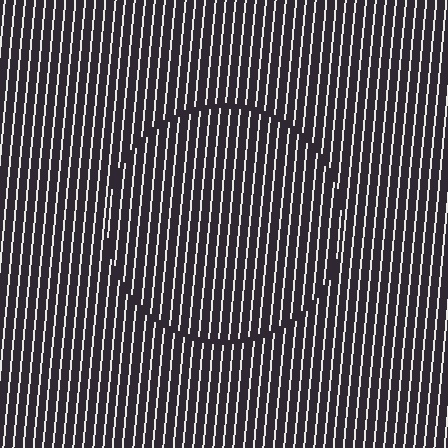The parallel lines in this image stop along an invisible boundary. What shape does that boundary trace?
An illusory circle. The interior of the shape contains the same grating, shifted by half a period — the contour is defined by the phase discontinuity where line-ends from the inner and outer gratings abut.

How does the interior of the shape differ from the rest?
The interior of the shape contains the same grating, shifted by half a period — the contour is defined by the phase discontinuity where line-ends from the inner and outer gratings abut.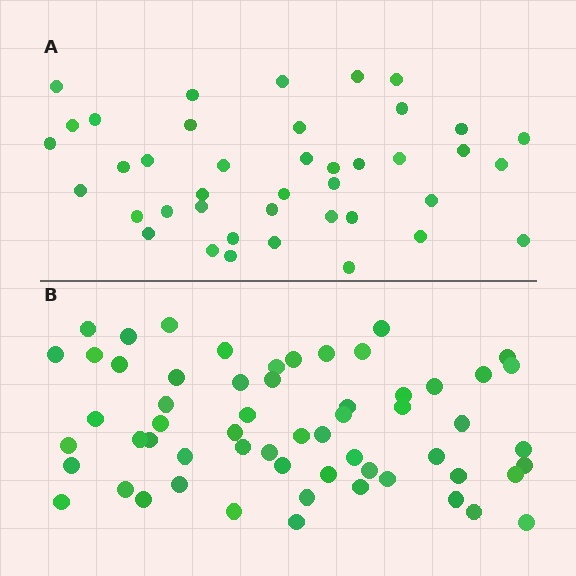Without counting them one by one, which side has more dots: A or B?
Region B (the bottom region) has more dots.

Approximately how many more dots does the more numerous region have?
Region B has approximately 20 more dots than region A.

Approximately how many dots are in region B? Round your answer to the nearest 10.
About 60 dots. (The exact count is 59, which rounds to 60.)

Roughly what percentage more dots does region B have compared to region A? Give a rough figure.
About 45% more.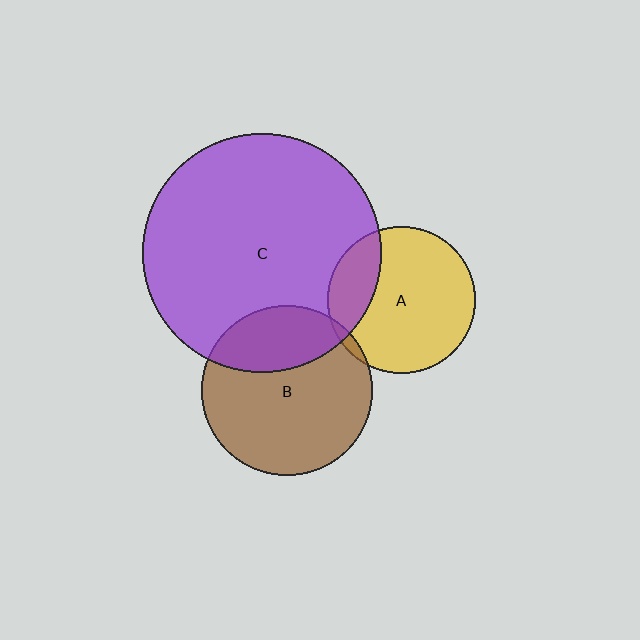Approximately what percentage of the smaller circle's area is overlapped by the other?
Approximately 30%.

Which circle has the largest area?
Circle C (purple).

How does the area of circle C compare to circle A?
Approximately 2.6 times.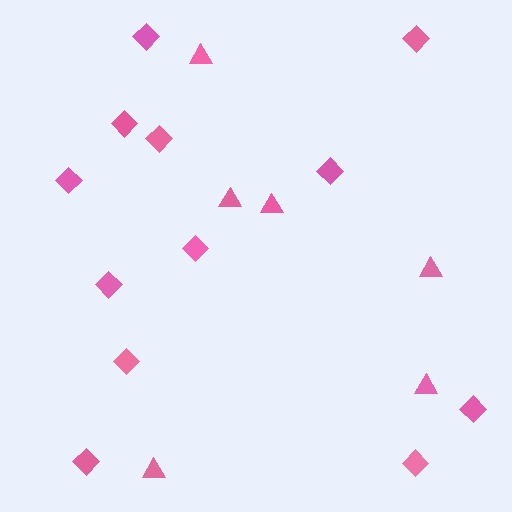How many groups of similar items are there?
There are 2 groups: one group of diamonds (12) and one group of triangles (6).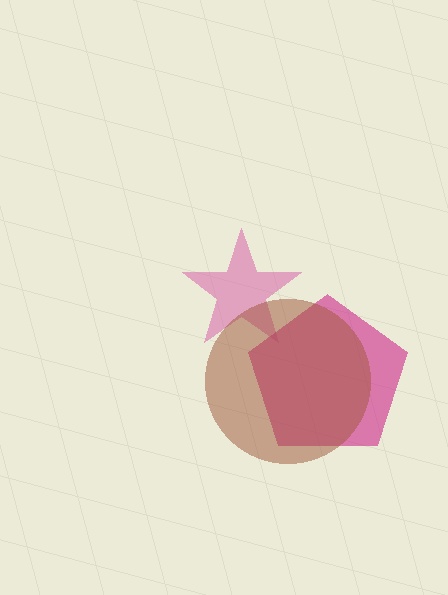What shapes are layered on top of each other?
The layered shapes are: a pink star, a magenta pentagon, a brown circle.